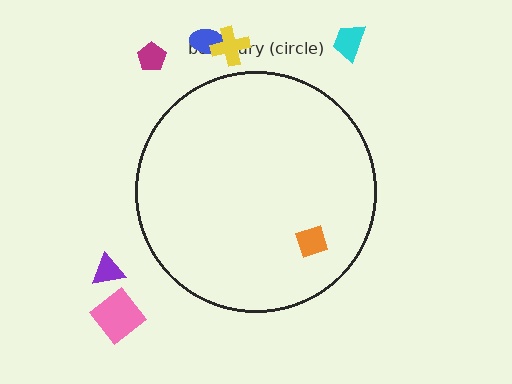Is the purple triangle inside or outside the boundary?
Outside.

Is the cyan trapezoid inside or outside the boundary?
Outside.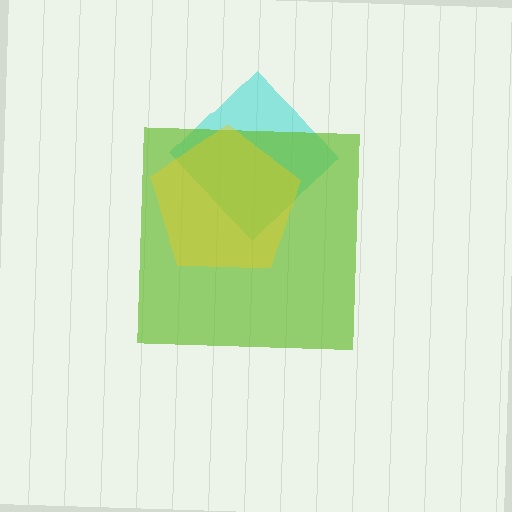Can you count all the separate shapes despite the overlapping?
Yes, there are 3 separate shapes.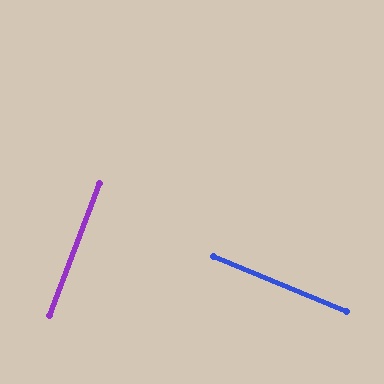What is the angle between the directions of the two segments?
Approximately 88 degrees.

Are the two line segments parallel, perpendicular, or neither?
Perpendicular — they meet at approximately 88°.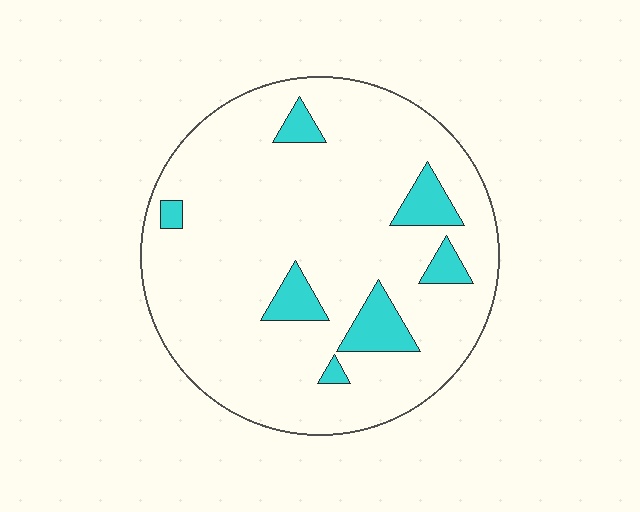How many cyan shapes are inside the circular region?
7.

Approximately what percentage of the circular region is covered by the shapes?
Approximately 10%.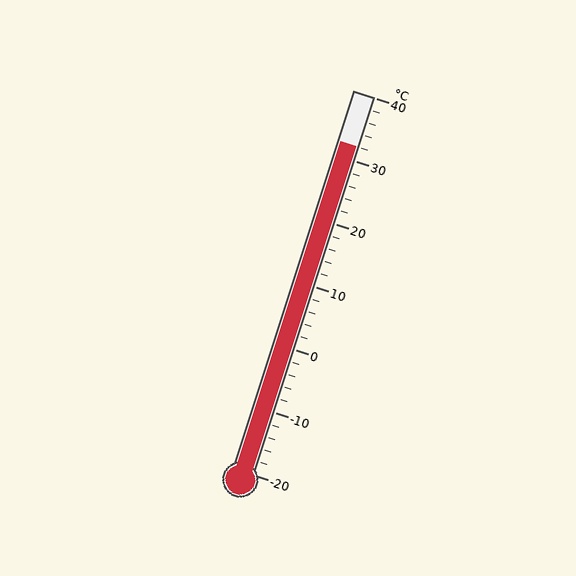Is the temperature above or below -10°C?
The temperature is above -10°C.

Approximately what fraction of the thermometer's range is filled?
The thermometer is filled to approximately 85% of its range.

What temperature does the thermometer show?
The thermometer shows approximately 32°C.